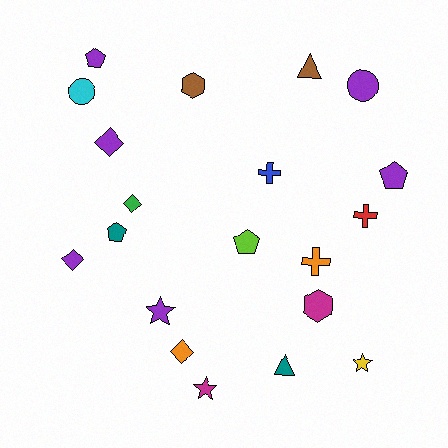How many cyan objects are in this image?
There is 1 cyan object.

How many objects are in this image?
There are 20 objects.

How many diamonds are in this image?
There are 4 diamonds.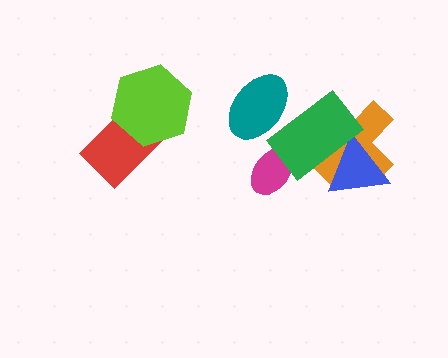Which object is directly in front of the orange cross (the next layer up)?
The blue triangle is directly in front of the orange cross.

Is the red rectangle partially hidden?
Yes, it is partially covered by another shape.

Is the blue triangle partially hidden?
Yes, it is partially covered by another shape.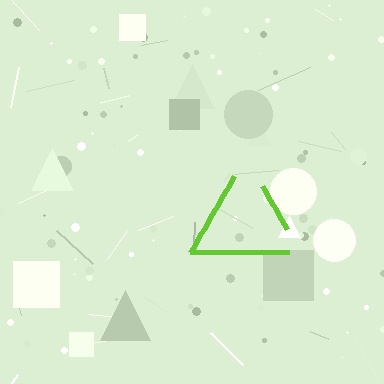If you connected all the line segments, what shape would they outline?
They would outline a triangle.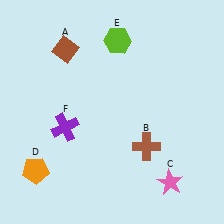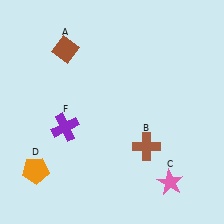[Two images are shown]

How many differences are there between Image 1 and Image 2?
There is 1 difference between the two images.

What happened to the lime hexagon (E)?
The lime hexagon (E) was removed in Image 2. It was in the top-right area of Image 1.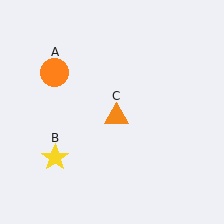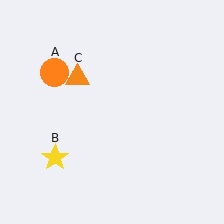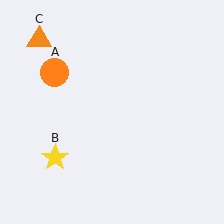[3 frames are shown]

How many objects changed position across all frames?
1 object changed position: orange triangle (object C).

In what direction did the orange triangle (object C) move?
The orange triangle (object C) moved up and to the left.